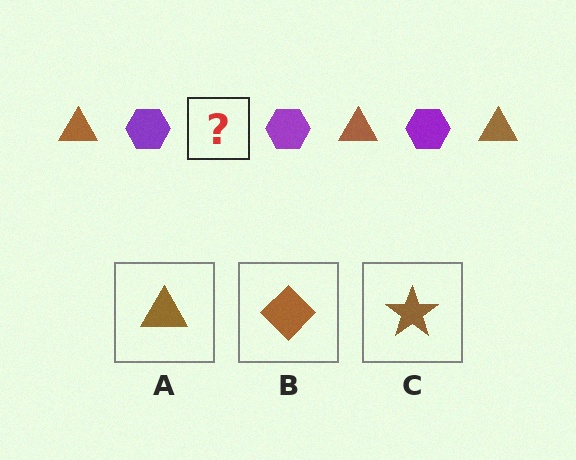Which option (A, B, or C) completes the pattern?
A.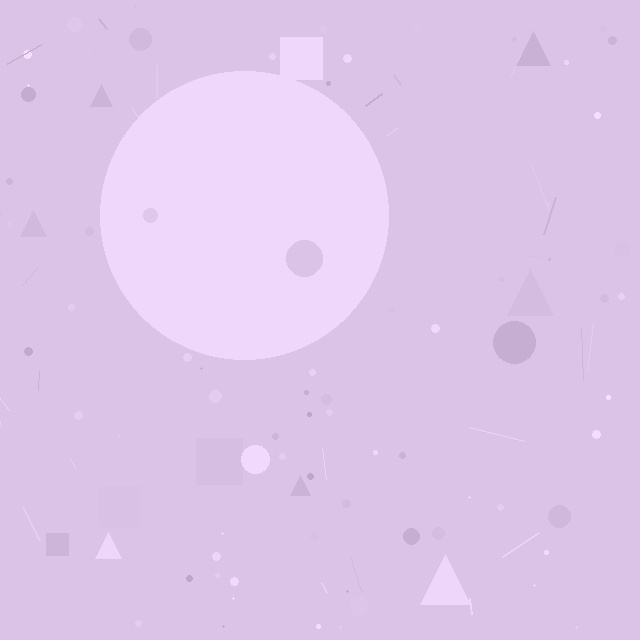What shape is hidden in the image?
A circle is hidden in the image.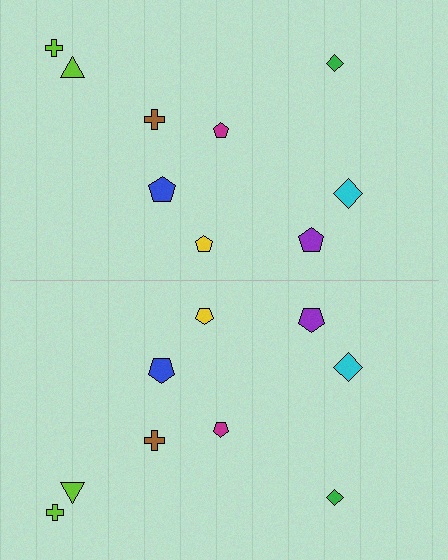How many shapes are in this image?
There are 18 shapes in this image.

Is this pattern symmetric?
Yes, this pattern has bilateral (reflection) symmetry.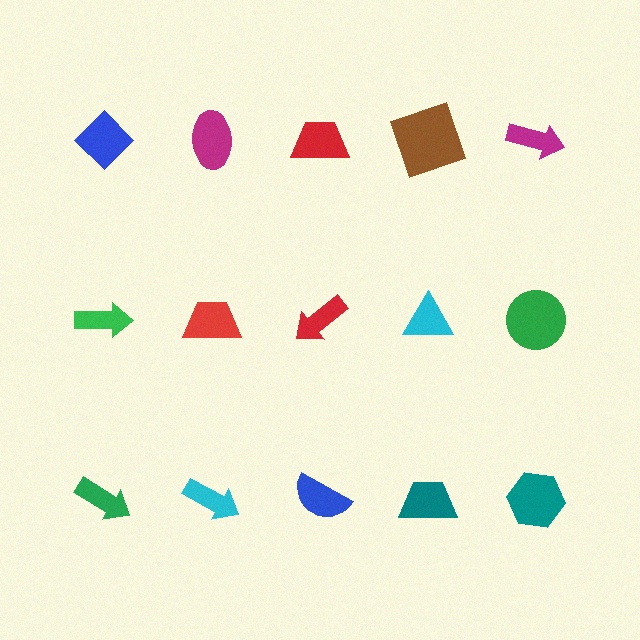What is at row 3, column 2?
A cyan arrow.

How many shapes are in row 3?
5 shapes.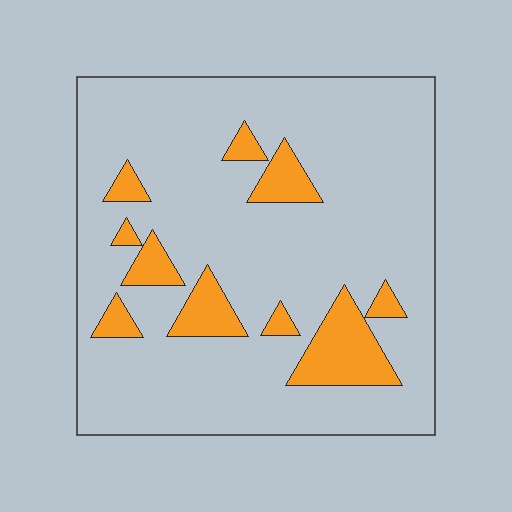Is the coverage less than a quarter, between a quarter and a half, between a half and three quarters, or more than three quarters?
Less than a quarter.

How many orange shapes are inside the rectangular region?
10.